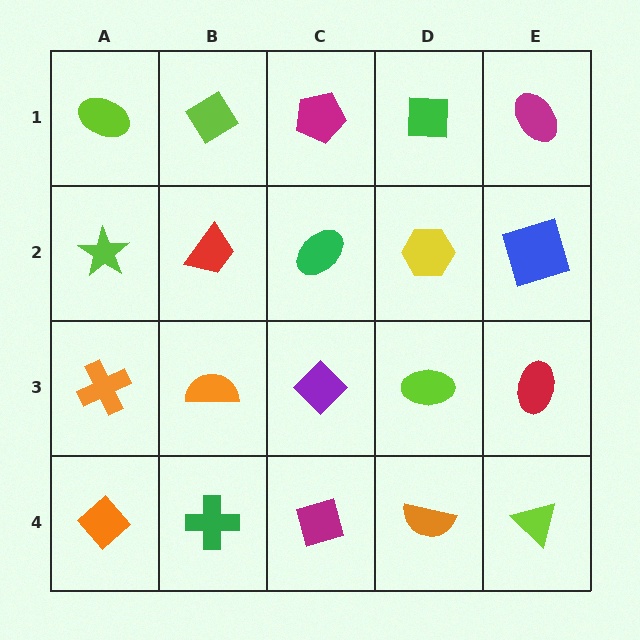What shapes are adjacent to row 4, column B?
An orange semicircle (row 3, column B), an orange diamond (row 4, column A), a magenta diamond (row 4, column C).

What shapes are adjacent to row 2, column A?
A lime ellipse (row 1, column A), an orange cross (row 3, column A), a red trapezoid (row 2, column B).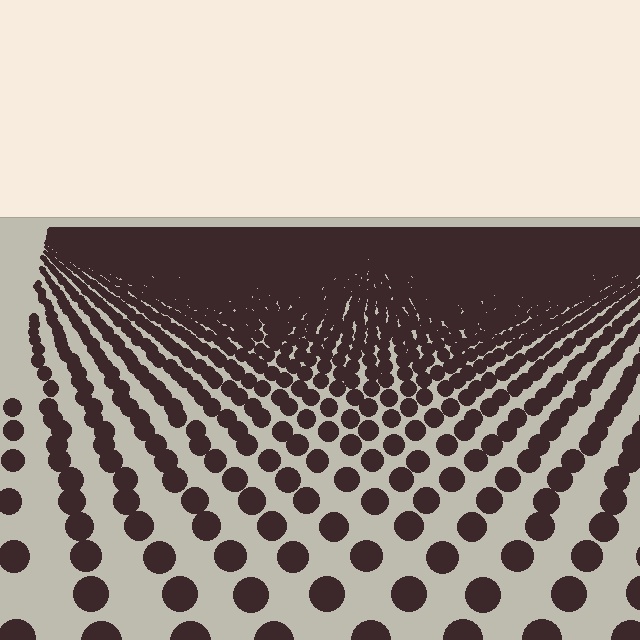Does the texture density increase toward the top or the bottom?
Density increases toward the top.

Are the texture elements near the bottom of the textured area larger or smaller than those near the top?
Larger. Near the bottom, elements are closer to the viewer and appear at a bigger on-screen size.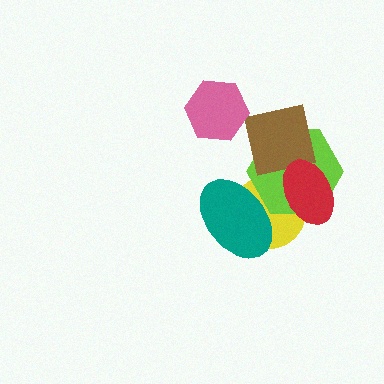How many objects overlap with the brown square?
2 objects overlap with the brown square.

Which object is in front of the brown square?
The red ellipse is in front of the brown square.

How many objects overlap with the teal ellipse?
2 objects overlap with the teal ellipse.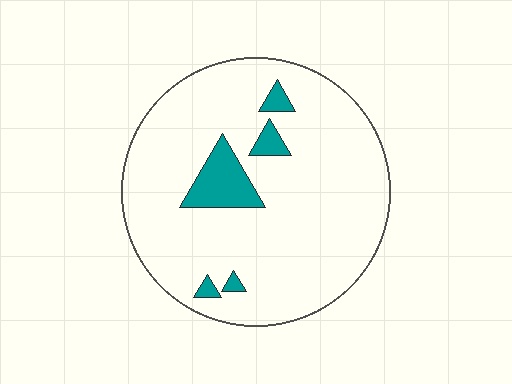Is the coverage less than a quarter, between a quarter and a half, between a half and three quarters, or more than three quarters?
Less than a quarter.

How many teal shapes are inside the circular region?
5.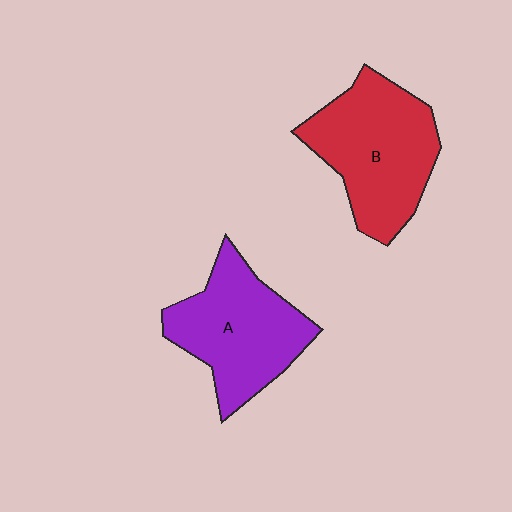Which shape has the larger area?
Shape B (red).